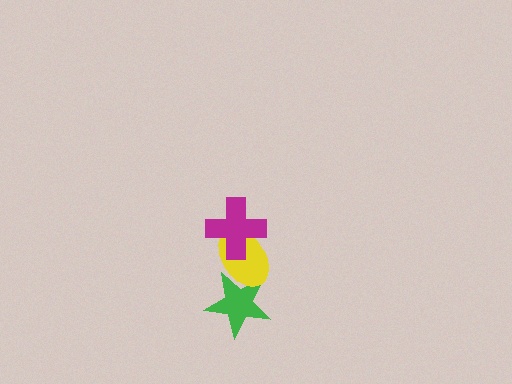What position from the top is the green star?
The green star is 3rd from the top.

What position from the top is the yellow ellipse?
The yellow ellipse is 2nd from the top.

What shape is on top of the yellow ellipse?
The magenta cross is on top of the yellow ellipse.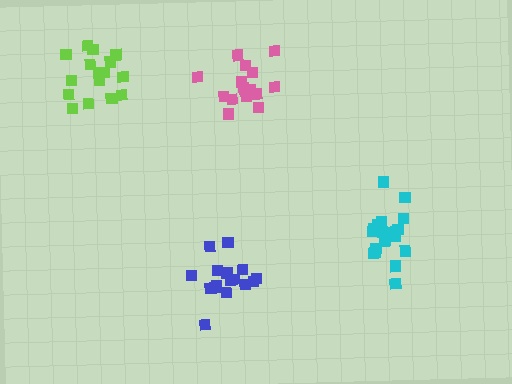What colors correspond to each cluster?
The clusters are colored: pink, cyan, blue, lime.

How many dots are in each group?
Group 1: 19 dots, Group 2: 20 dots, Group 3: 16 dots, Group 4: 16 dots (71 total).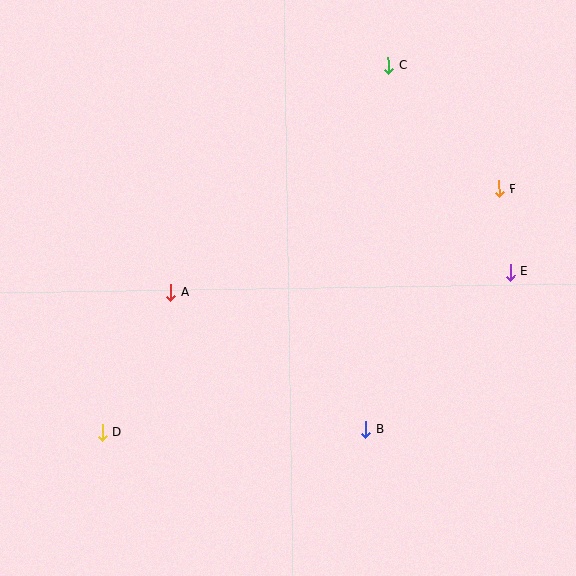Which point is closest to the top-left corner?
Point A is closest to the top-left corner.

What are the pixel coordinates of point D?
Point D is at (103, 432).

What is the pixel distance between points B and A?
The distance between B and A is 239 pixels.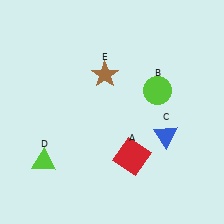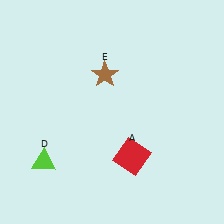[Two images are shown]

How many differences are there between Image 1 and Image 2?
There are 2 differences between the two images.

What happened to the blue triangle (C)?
The blue triangle (C) was removed in Image 2. It was in the bottom-right area of Image 1.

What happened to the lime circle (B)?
The lime circle (B) was removed in Image 2. It was in the top-right area of Image 1.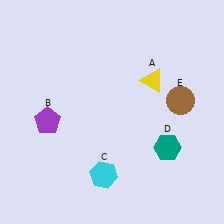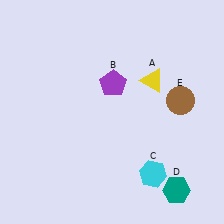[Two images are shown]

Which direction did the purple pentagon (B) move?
The purple pentagon (B) moved right.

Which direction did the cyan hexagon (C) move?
The cyan hexagon (C) moved right.